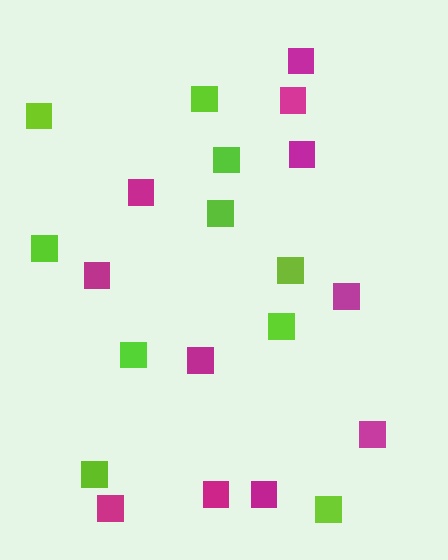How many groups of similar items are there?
There are 2 groups: one group of magenta squares (11) and one group of lime squares (10).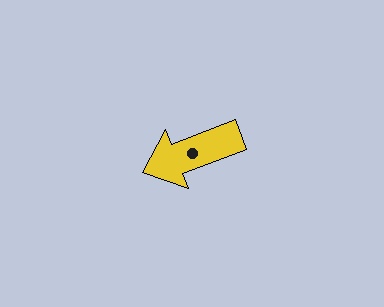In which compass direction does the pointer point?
West.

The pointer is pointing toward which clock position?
Roughly 8 o'clock.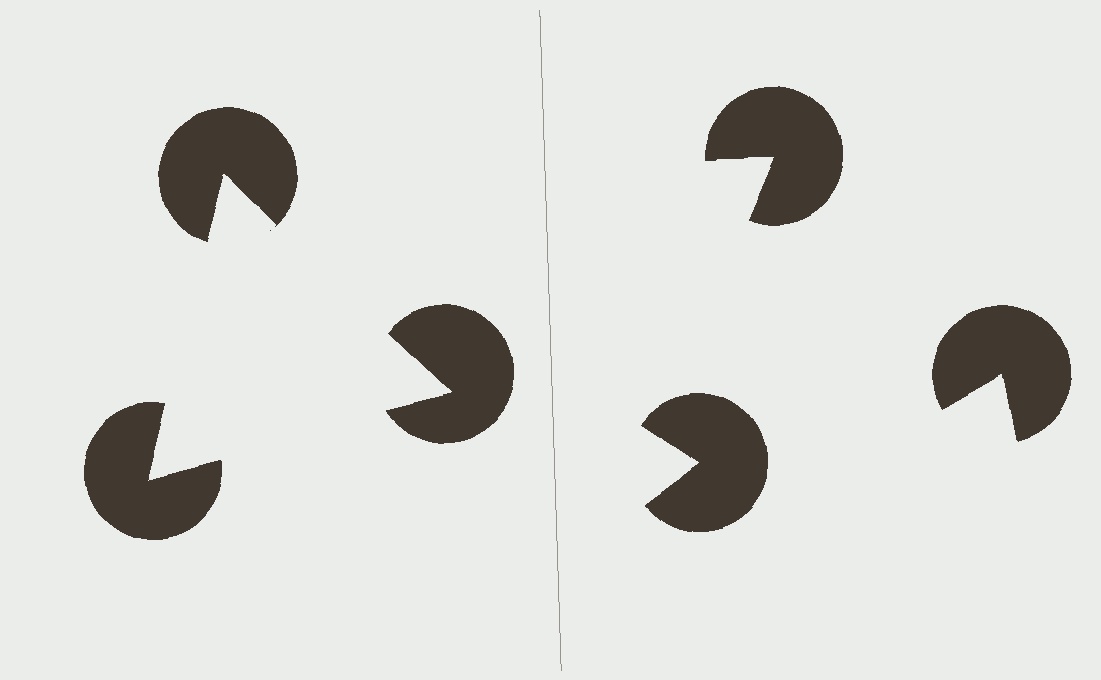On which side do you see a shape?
An illusory triangle appears on the left side. On the right side the wedge cuts are rotated, so no coherent shape forms.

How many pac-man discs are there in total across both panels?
6 — 3 on each side.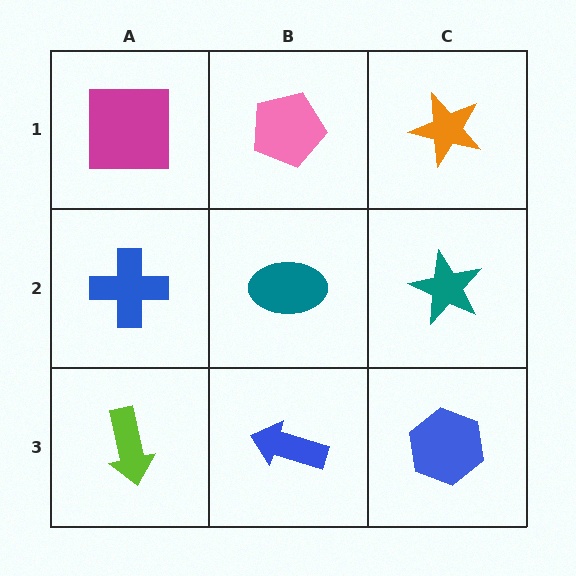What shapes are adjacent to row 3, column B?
A teal ellipse (row 2, column B), a lime arrow (row 3, column A), a blue hexagon (row 3, column C).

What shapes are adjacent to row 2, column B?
A pink pentagon (row 1, column B), a blue arrow (row 3, column B), a blue cross (row 2, column A), a teal star (row 2, column C).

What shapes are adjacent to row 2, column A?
A magenta square (row 1, column A), a lime arrow (row 3, column A), a teal ellipse (row 2, column B).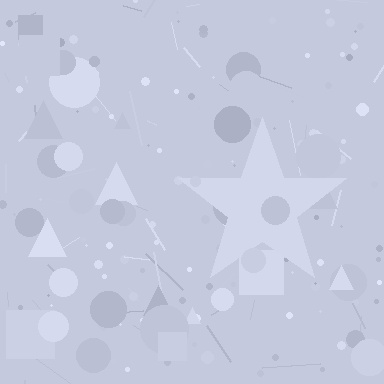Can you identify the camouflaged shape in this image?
The camouflaged shape is a star.